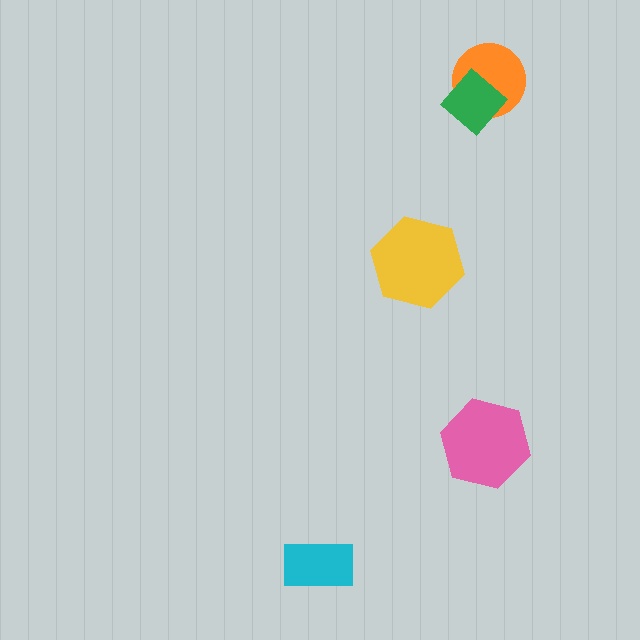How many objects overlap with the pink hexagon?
0 objects overlap with the pink hexagon.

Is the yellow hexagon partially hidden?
No, no other shape covers it.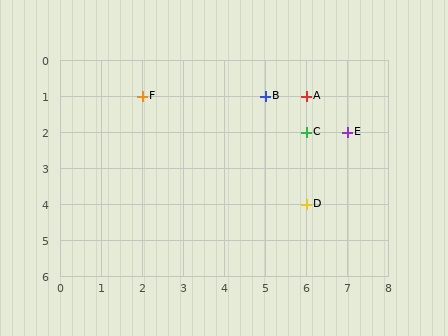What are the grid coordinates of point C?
Point C is at grid coordinates (6, 2).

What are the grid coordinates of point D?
Point D is at grid coordinates (6, 4).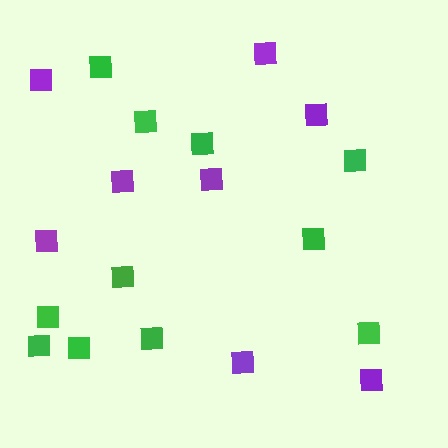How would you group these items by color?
There are 2 groups: one group of purple squares (8) and one group of green squares (11).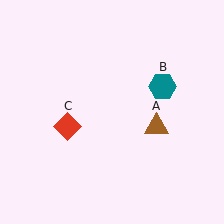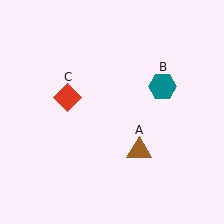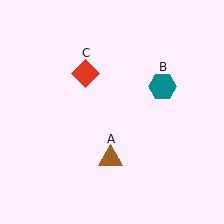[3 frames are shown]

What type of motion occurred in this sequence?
The brown triangle (object A), red diamond (object C) rotated clockwise around the center of the scene.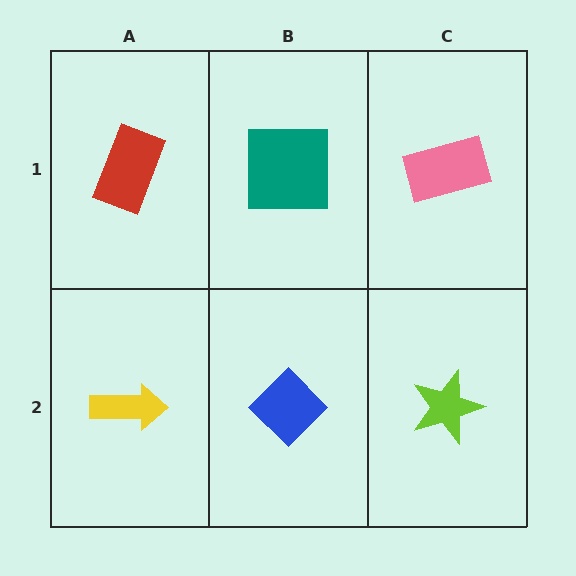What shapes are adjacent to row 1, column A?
A yellow arrow (row 2, column A), a teal square (row 1, column B).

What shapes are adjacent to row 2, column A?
A red rectangle (row 1, column A), a blue diamond (row 2, column B).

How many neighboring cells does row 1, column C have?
2.